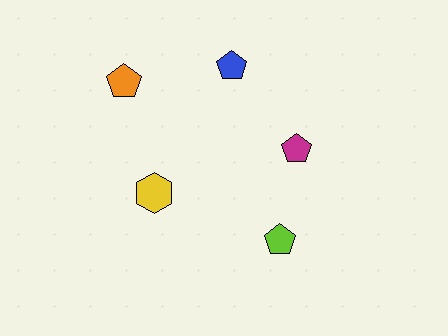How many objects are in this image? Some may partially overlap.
There are 5 objects.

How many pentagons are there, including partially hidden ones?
There are 4 pentagons.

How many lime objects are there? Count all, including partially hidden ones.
There is 1 lime object.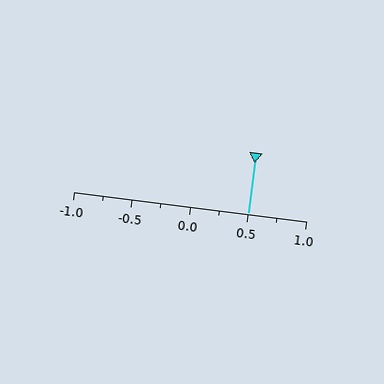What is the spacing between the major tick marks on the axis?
The major ticks are spaced 0.5 apart.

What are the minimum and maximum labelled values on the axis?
The axis runs from -1.0 to 1.0.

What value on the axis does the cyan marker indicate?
The marker indicates approximately 0.5.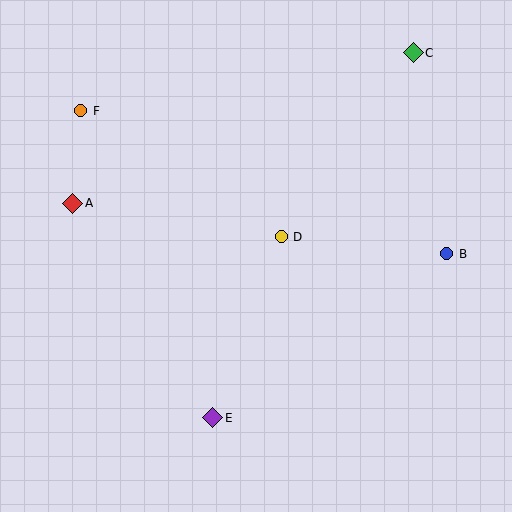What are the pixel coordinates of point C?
Point C is at (413, 53).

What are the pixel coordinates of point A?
Point A is at (73, 203).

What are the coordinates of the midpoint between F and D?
The midpoint between F and D is at (181, 174).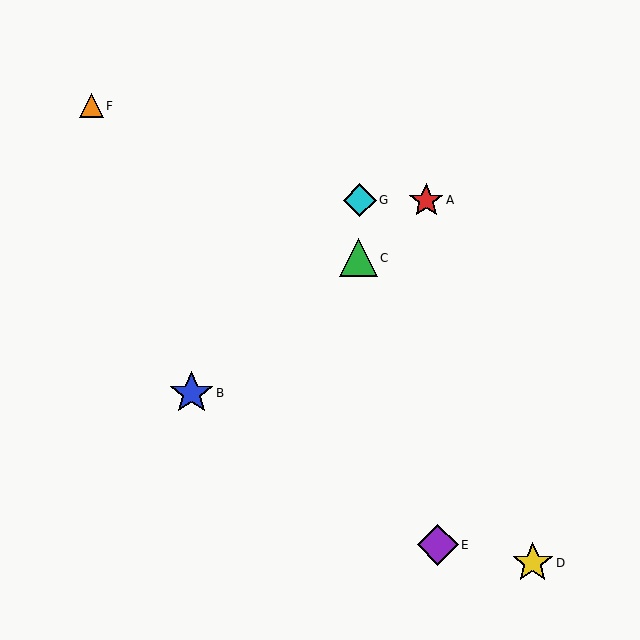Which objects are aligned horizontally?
Objects A, G are aligned horizontally.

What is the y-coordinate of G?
Object G is at y≈200.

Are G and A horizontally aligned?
Yes, both are at y≈200.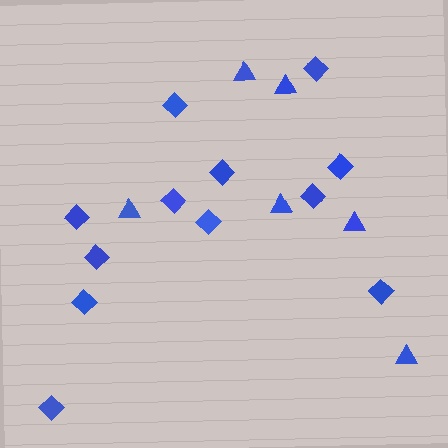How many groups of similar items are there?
There are 2 groups: one group of diamonds (12) and one group of triangles (6).